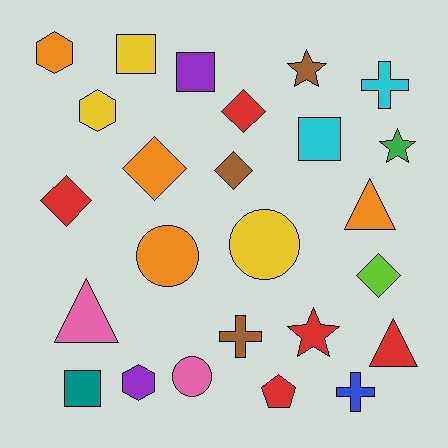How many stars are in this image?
There are 3 stars.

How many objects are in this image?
There are 25 objects.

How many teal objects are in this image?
There is 1 teal object.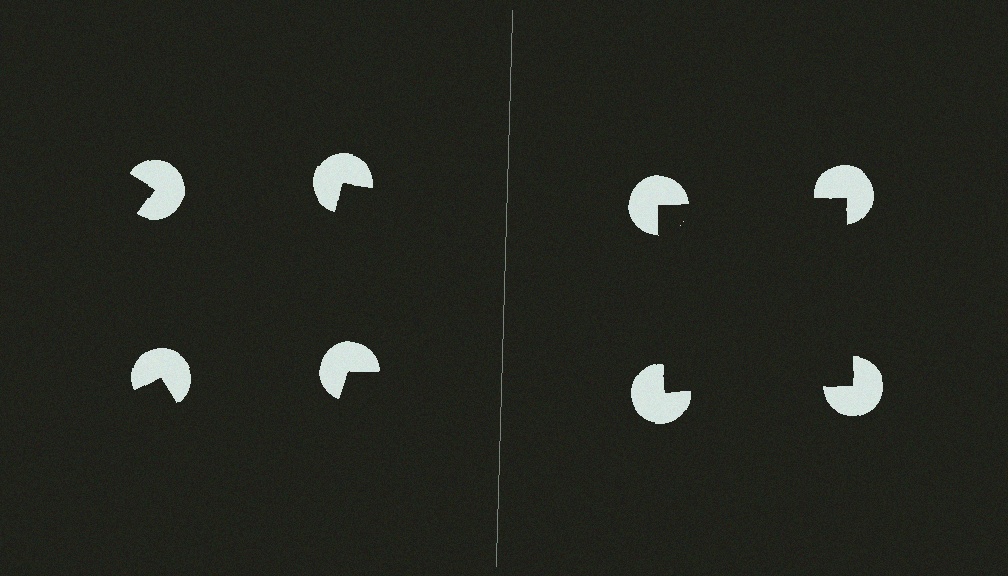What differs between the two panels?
The pac-man discs are positioned identically on both sides; only the wedge orientations differ. On the right they align to a square; on the left they are misaligned.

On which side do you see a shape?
An illusory square appears on the right side. On the left side the wedge cuts are rotated, so no coherent shape forms.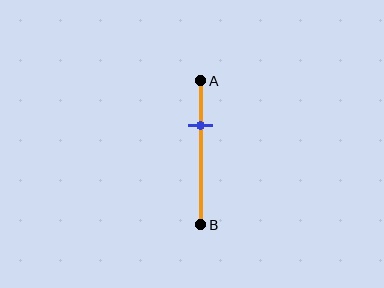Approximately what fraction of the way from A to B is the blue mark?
The blue mark is approximately 30% of the way from A to B.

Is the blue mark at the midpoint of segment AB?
No, the mark is at about 30% from A, not at the 50% midpoint.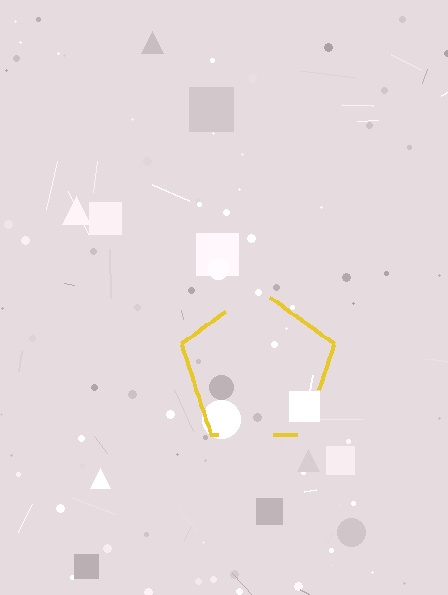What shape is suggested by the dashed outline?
The dashed outline suggests a pentagon.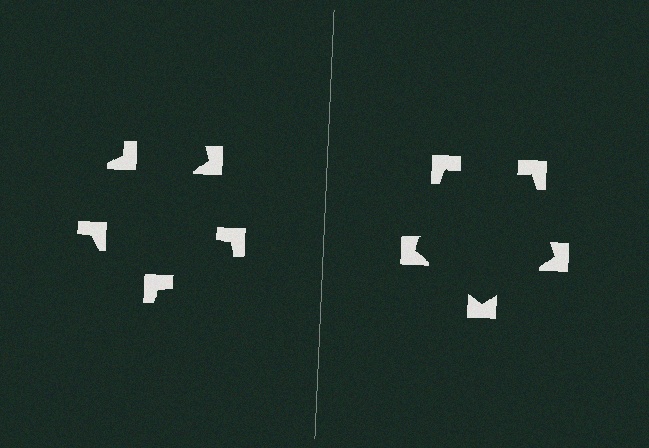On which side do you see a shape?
An illusory pentagon appears on the right side. On the left side the wedge cuts are rotated, so no coherent shape forms.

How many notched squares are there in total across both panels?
10 — 5 on each side.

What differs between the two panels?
The notched squares are positioned identically on both sides; only the wedge orientations differ. On the right they align to a pentagon; on the left they are misaligned.